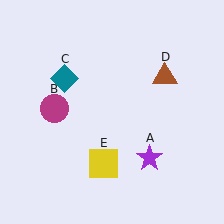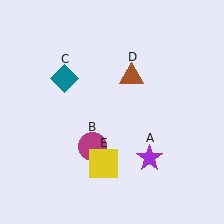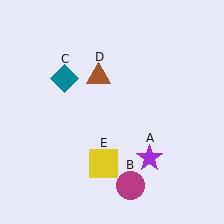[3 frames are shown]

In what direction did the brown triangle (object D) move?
The brown triangle (object D) moved left.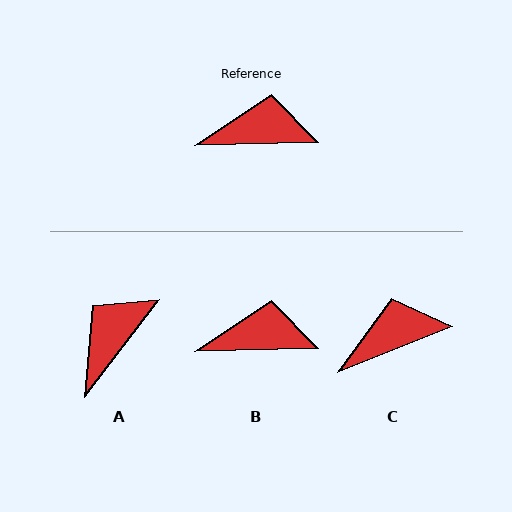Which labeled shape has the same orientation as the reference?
B.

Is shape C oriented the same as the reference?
No, it is off by about 20 degrees.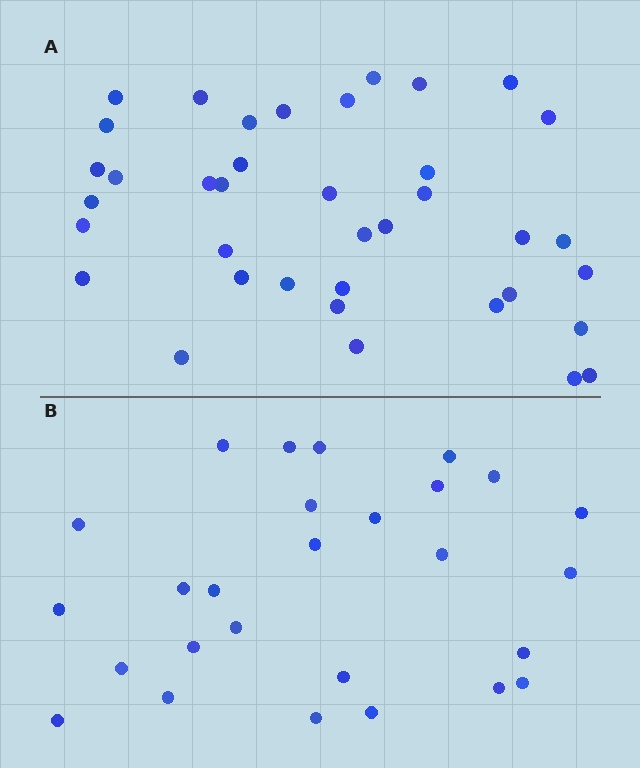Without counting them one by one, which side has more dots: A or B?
Region A (the top region) has more dots.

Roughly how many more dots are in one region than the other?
Region A has roughly 12 or so more dots than region B.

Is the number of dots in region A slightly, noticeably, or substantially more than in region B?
Region A has noticeably more, but not dramatically so. The ratio is roughly 1.4 to 1.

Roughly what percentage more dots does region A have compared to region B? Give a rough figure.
About 40% more.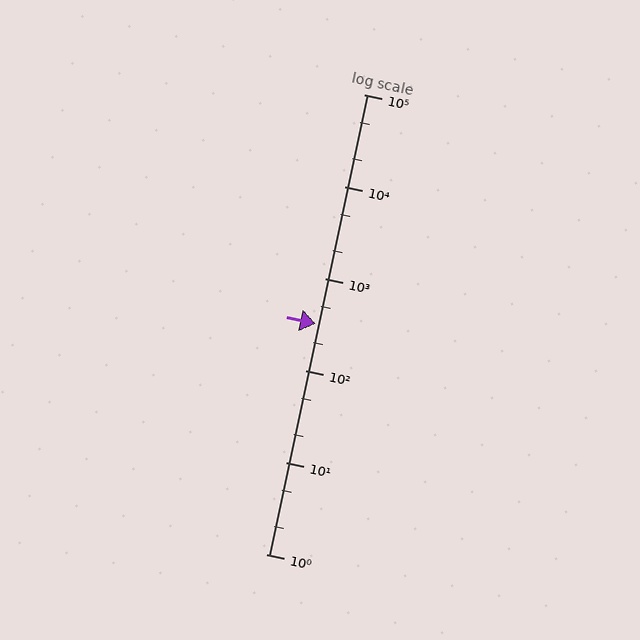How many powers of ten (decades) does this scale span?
The scale spans 5 decades, from 1 to 100000.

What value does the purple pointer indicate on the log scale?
The pointer indicates approximately 320.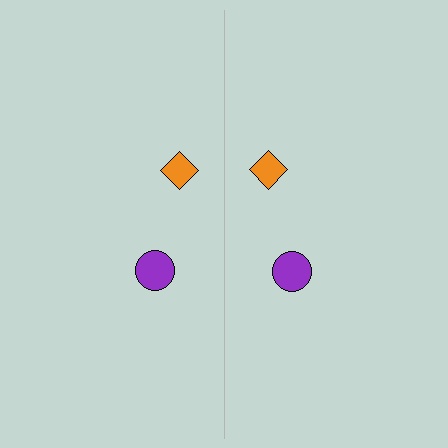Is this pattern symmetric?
Yes, this pattern has bilateral (reflection) symmetry.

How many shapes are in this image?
There are 4 shapes in this image.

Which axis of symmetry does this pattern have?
The pattern has a vertical axis of symmetry running through the center of the image.